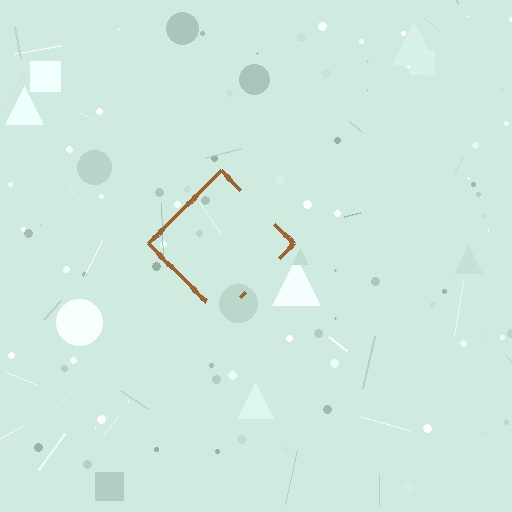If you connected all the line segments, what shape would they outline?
They would outline a diamond.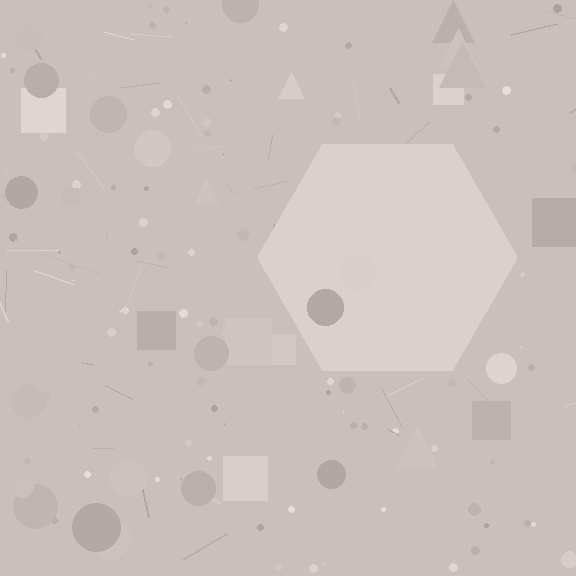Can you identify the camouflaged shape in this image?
The camouflaged shape is a hexagon.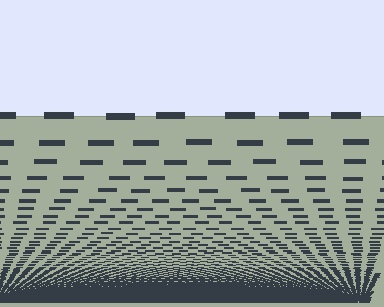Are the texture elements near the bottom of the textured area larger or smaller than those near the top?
Smaller. The gradient is inverted — elements near the bottom are smaller and denser.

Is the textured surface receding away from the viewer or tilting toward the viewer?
The surface appears to tilt toward the viewer. Texture elements get larger and sparser toward the top.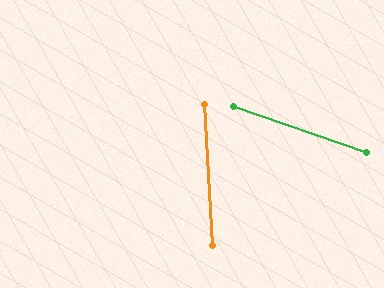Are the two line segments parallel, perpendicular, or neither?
Neither parallel nor perpendicular — they differ by about 68°.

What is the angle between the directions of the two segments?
Approximately 68 degrees.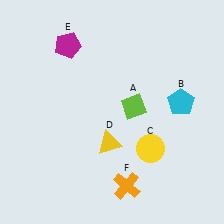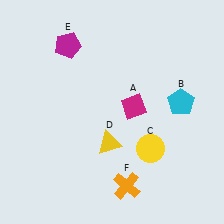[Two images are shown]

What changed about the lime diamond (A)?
In Image 1, A is lime. In Image 2, it changed to magenta.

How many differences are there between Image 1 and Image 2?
There is 1 difference between the two images.